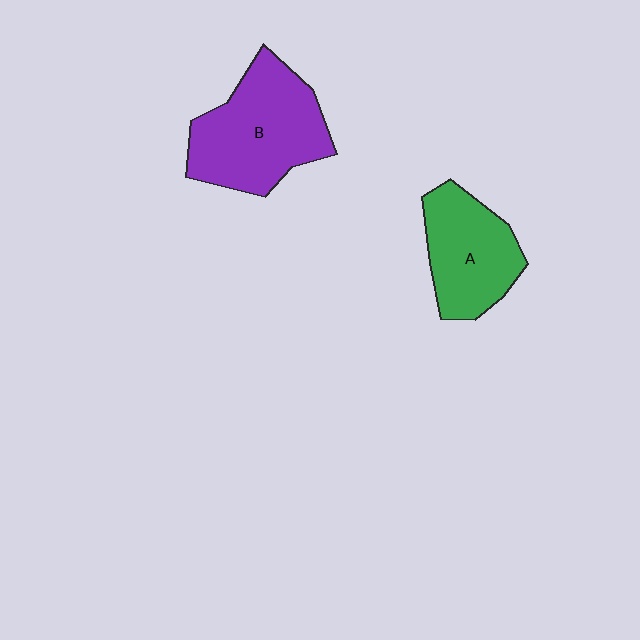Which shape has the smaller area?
Shape A (green).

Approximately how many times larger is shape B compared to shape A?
Approximately 1.4 times.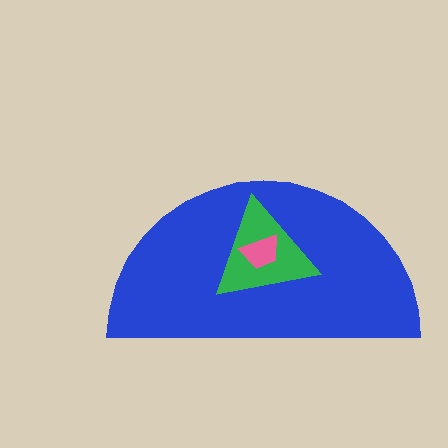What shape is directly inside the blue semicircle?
The green triangle.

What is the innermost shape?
The pink trapezoid.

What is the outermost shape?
The blue semicircle.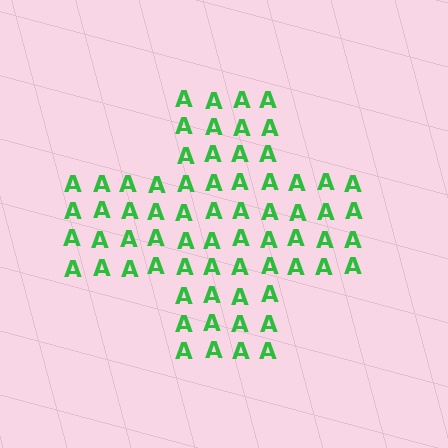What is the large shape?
The large shape is a cross.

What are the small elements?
The small elements are letter A's.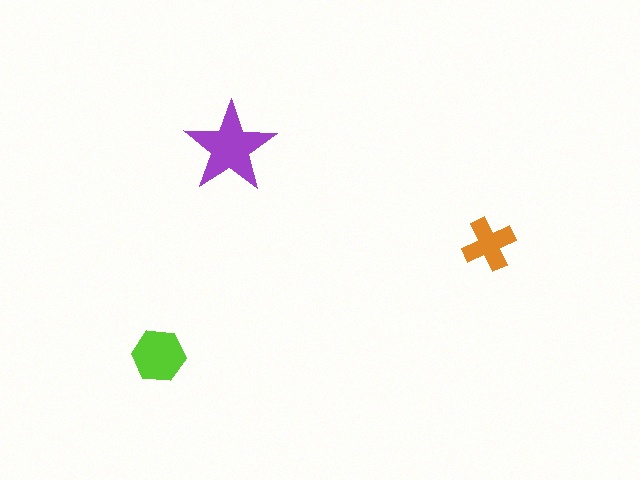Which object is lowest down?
The lime hexagon is bottommost.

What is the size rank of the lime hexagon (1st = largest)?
2nd.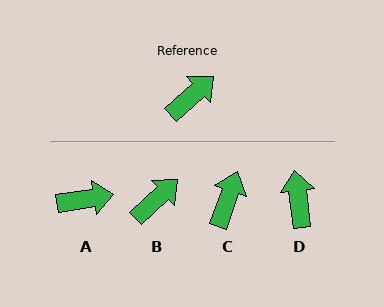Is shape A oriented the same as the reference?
No, it is off by about 34 degrees.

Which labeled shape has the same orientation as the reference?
B.